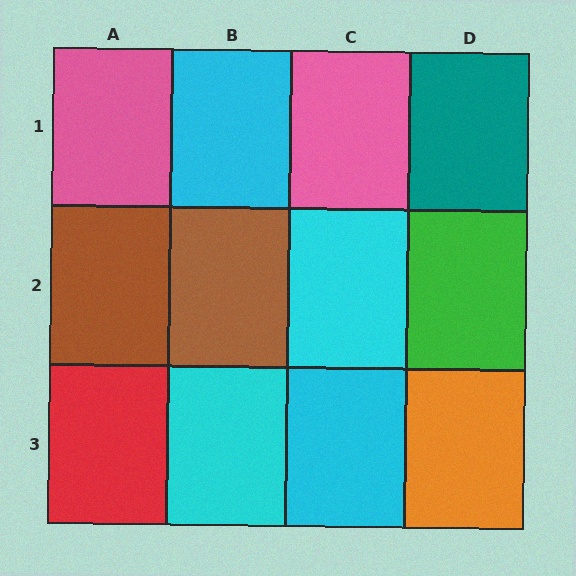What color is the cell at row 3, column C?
Cyan.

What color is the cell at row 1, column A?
Pink.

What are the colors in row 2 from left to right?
Brown, brown, cyan, green.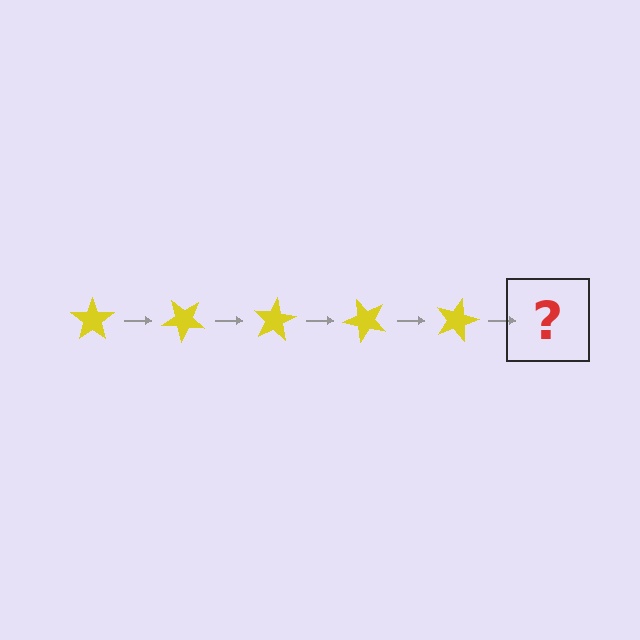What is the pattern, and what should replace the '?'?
The pattern is that the star rotates 40 degrees each step. The '?' should be a yellow star rotated 200 degrees.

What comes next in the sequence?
The next element should be a yellow star rotated 200 degrees.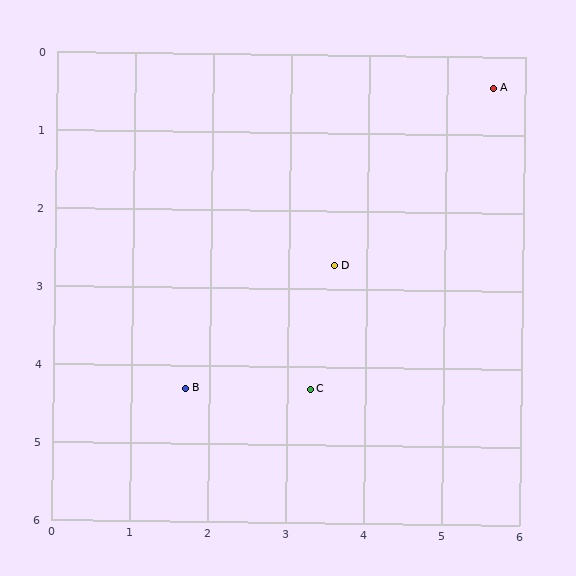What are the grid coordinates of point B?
Point B is at approximately (1.7, 4.3).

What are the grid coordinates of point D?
Point D is at approximately (3.6, 2.7).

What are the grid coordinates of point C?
Point C is at approximately (3.3, 4.3).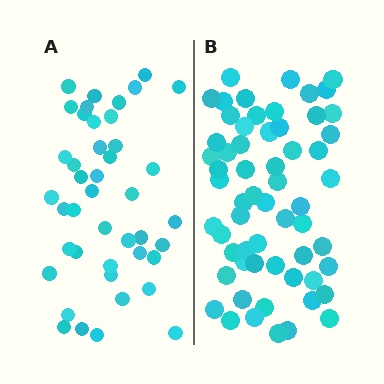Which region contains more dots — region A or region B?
Region B (the right region) has more dots.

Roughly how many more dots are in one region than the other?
Region B has approximately 15 more dots than region A.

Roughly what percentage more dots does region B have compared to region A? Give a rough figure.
About 40% more.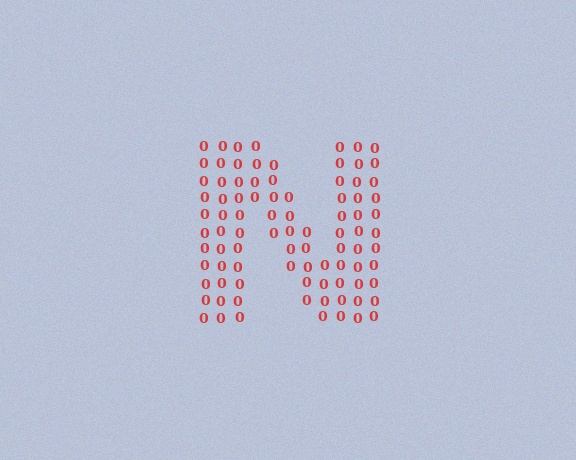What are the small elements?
The small elements are digit 0's.